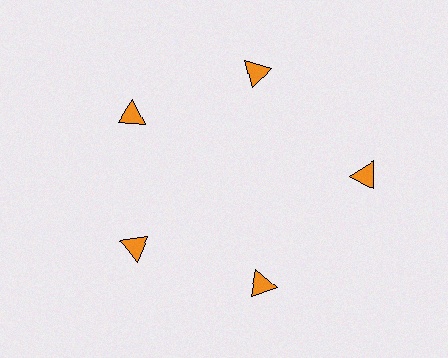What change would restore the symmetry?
The symmetry would be restored by moving it inward, back onto the ring so that all 5 triangles sit at equal angles and equal distance from the center.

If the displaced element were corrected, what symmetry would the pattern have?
It would have 5-fold rotational symmetry — the pattern would map onto itself every 72 degrees.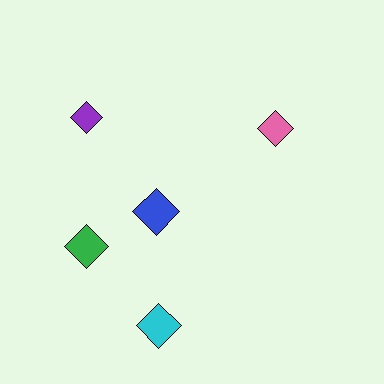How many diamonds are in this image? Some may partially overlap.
There are 5 diamonds.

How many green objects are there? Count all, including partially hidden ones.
There is 1 green object.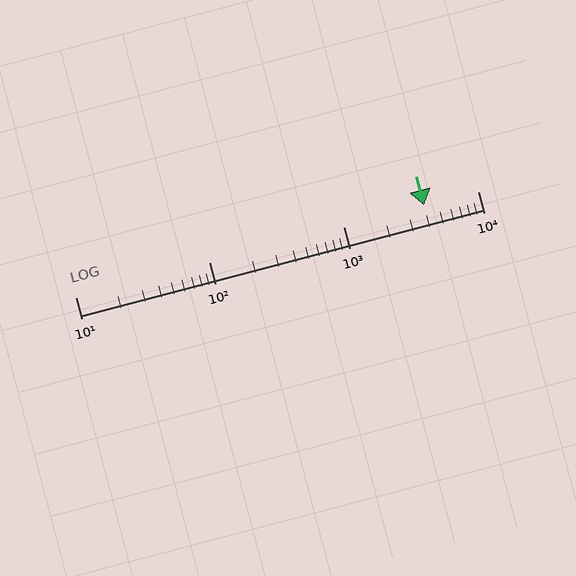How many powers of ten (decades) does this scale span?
The scale spans 3 decades, from 10 to 10000.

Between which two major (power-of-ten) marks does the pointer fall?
The pointer is between 1000 and 10000.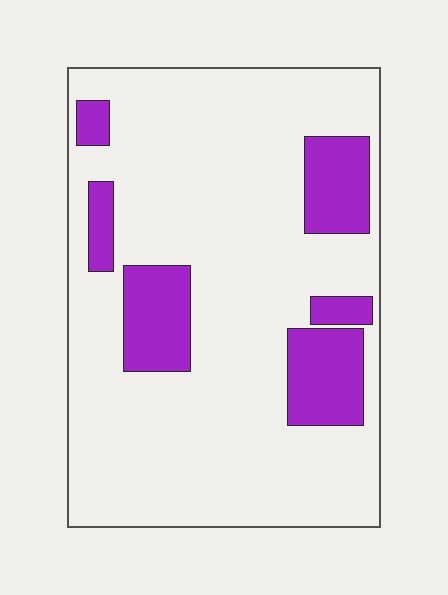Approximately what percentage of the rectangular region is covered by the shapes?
Approximately 20%.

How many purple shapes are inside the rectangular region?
6.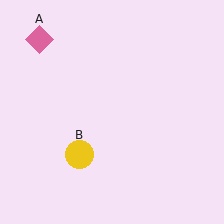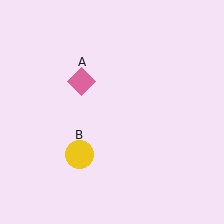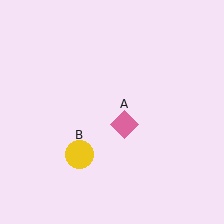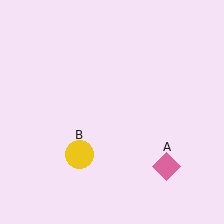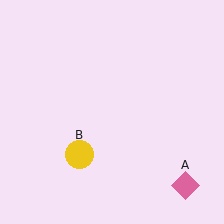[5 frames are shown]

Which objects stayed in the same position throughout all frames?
Yellow circle (object B) remained stationary.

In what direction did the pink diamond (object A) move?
The pink diamond (object A) moved down and to the right.